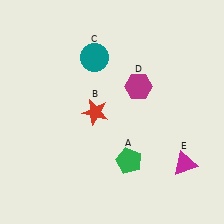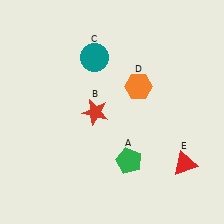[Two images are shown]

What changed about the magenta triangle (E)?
In Image 1, E is magenta. In Image 2, it changed to red.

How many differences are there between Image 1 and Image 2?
There are 2 differences between the two images.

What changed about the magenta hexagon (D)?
In Image 1, D is magenta. In Image 2, it changed to orange.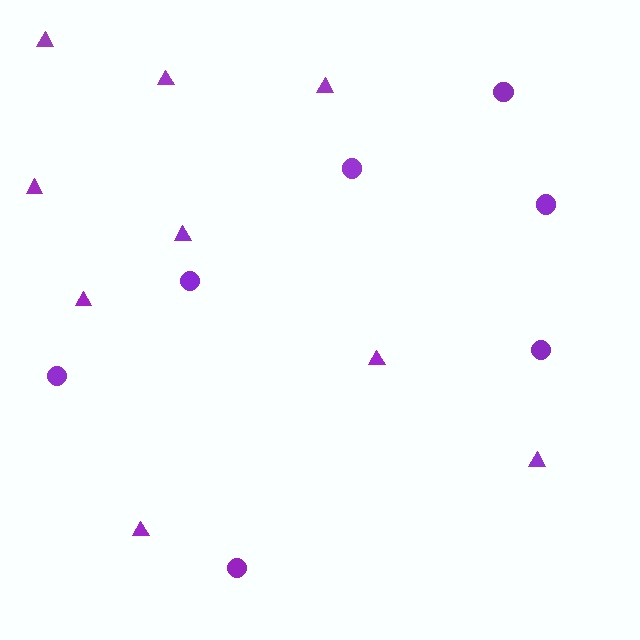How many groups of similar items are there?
There are 2 groups: one group of triangles (9) and one group of circles (7).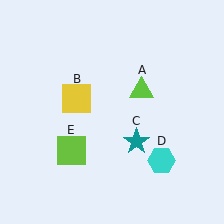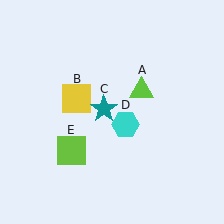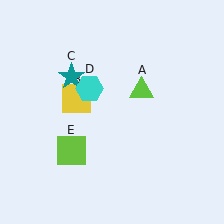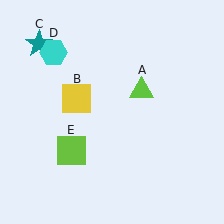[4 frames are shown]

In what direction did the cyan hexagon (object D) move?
The cyan hexagon (object D) moved up and to the left.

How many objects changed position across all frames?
2 objects changed position: teal star (object C), cyan hexagon (object D).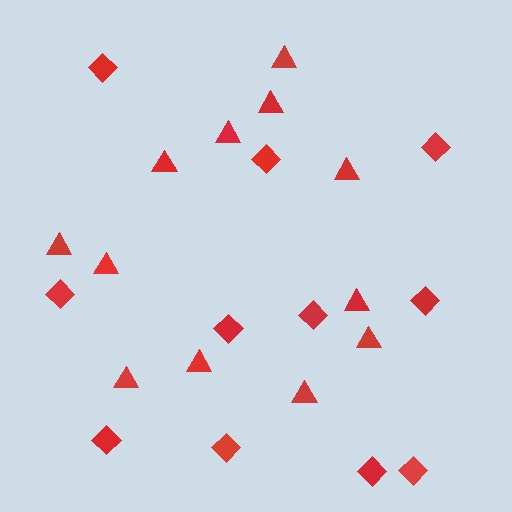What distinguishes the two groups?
There are 2 groups: one group of triangles (12) and one group of diamonds (11).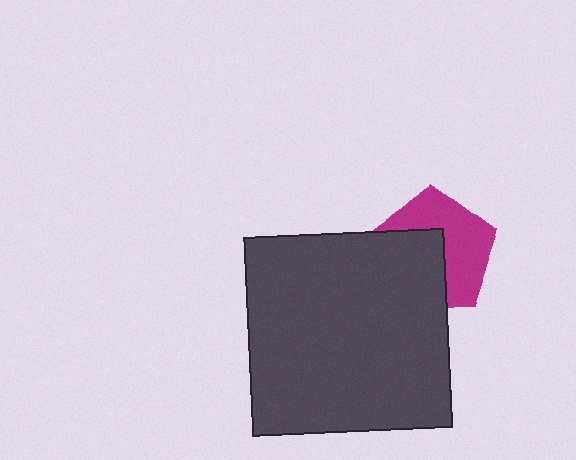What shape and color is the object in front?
The object in front is a dark gray square.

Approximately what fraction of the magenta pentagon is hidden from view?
Roughly 46% of the magenta pentagon is hidden behind the dark gray square.